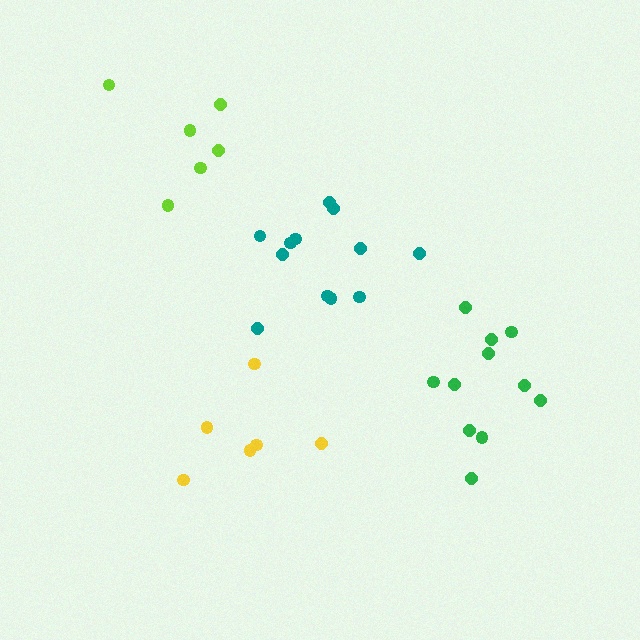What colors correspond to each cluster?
The clusters are colored: teal, green, yellow, lime.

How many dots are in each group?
Group 1: 12 dots, Group 2: 11 dots, Group 3: 6 dots, Group 4: 6 dots (35 total).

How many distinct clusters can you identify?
There are 4 distinct clusters.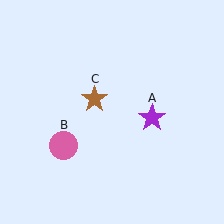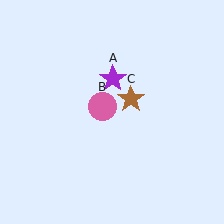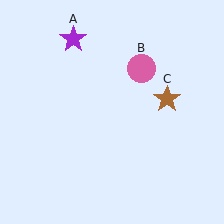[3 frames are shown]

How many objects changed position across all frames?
3 objects changed position: purple star (object A), pink circle (object B), brown star (object C).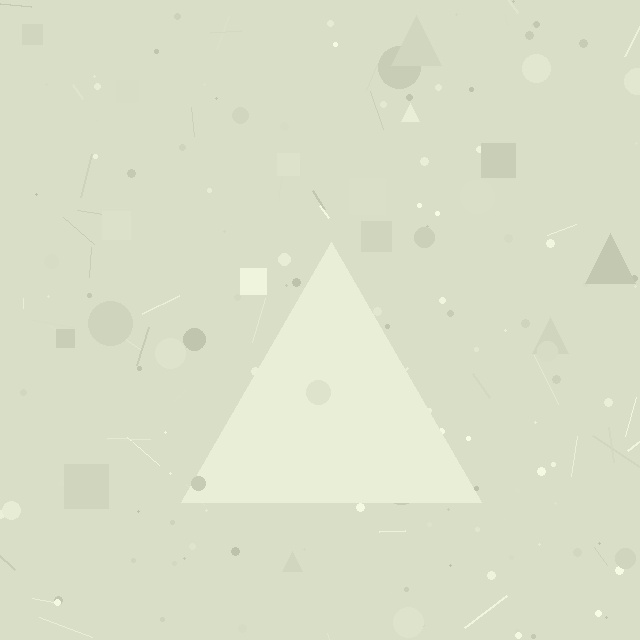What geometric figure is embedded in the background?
A triangle is embedded in the background.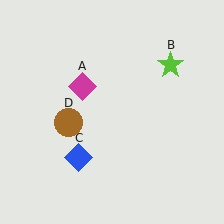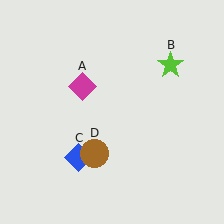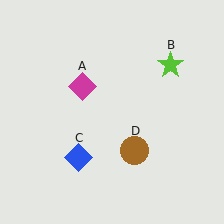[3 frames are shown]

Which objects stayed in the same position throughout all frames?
Magenta diamond (object A) and lime star (object B) and blue diamond (object C) remained stationary.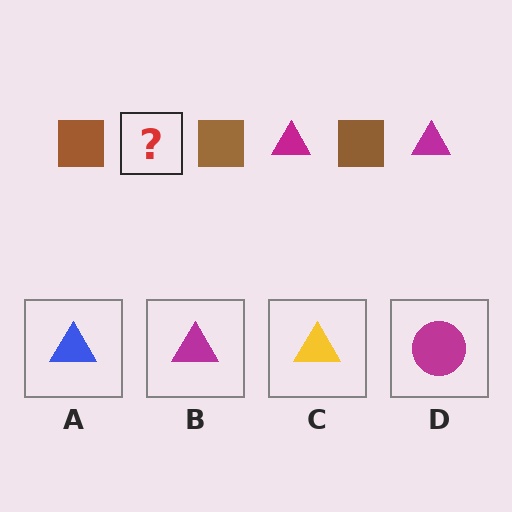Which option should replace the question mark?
Option B.